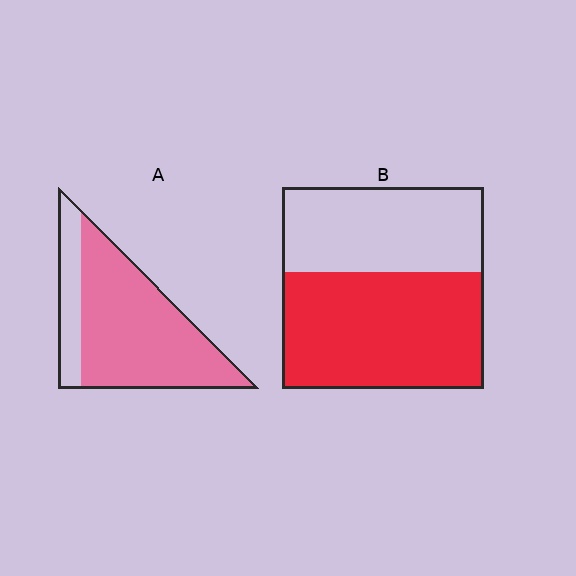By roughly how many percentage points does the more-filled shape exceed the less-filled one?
By roughly 20 percentage points (A over B).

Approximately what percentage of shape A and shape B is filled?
A is approximately 80% and B is approximately 60%.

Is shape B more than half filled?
Yes.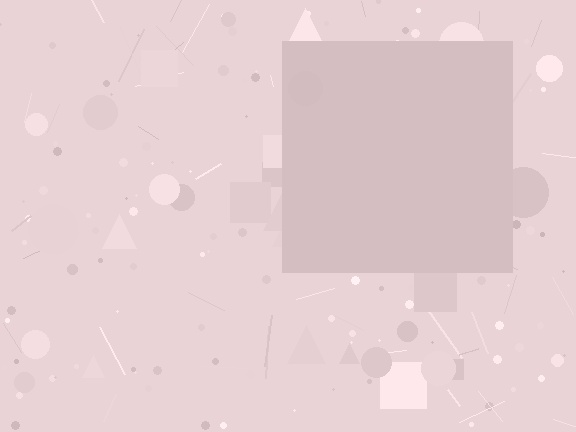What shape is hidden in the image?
A square is hidden in the image.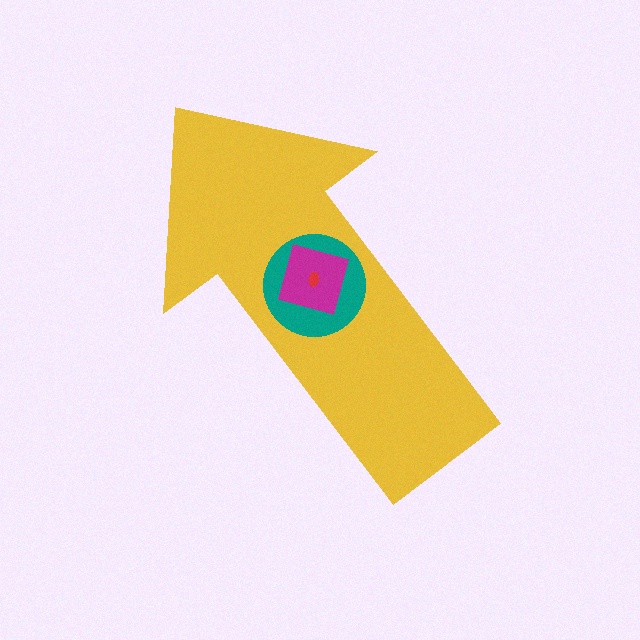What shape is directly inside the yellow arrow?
The teal circle.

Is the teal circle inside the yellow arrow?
Yes.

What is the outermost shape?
The yellow arrow.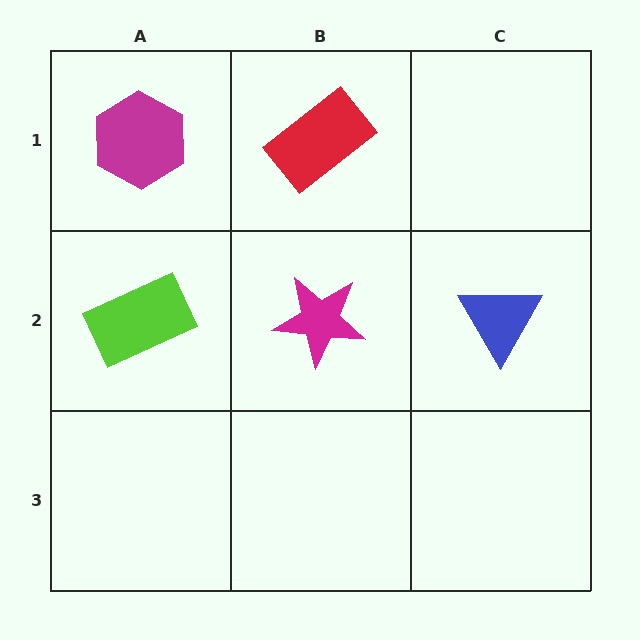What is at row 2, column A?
A lime rectangle.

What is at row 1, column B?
A red rectangle.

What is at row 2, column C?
A blue triangle.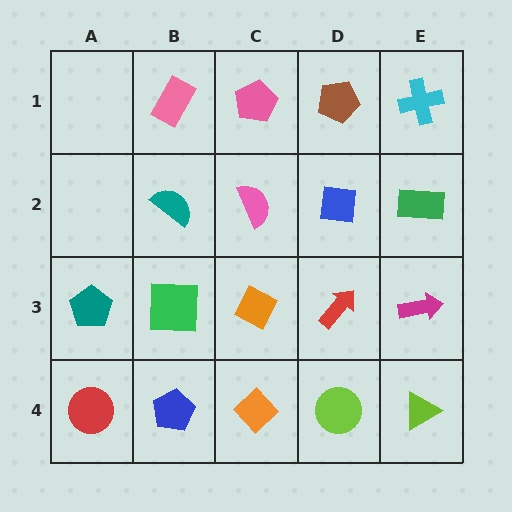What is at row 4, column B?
A blue pentagon.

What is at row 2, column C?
A pink semicircle.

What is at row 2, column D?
A blue square.